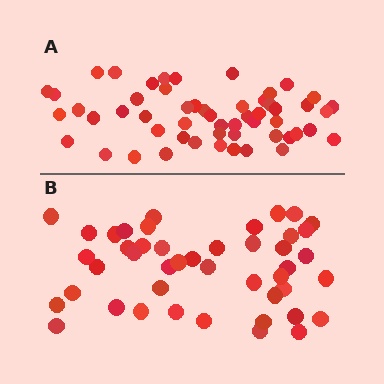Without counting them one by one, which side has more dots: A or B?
Region A (the top region) has more dots.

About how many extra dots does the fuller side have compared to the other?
Region A has roughly 8 or so more dots than region B.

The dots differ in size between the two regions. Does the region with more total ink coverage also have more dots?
No. Region B has more total ink coverage because its dots are larger, but region A actually contains more individual dots. Total area can be misleading — the number of items is what matters here.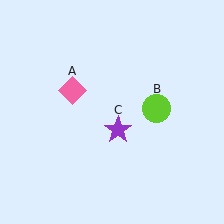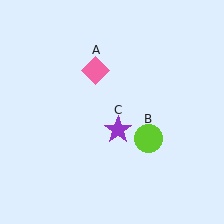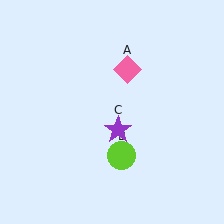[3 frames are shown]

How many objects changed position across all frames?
2 objects changed position: pink diamond (object A), lime circle (object B).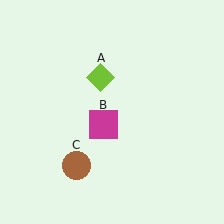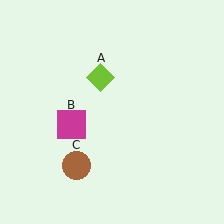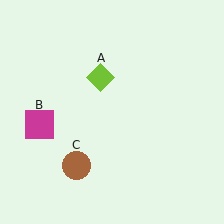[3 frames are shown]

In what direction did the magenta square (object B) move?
The magenta square (object B) moved left.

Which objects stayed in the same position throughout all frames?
Lime diamond (object A) and brown circle (object C) remained stationary.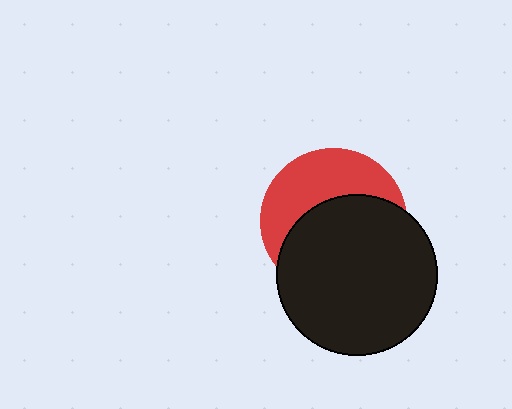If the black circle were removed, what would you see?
You would see the complete red circle.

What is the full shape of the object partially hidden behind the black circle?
The partially hidden object is a red circle.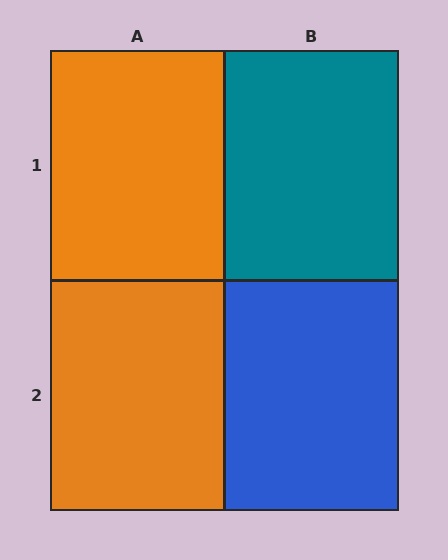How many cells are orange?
2 cells are orange.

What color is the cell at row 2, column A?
Orange.